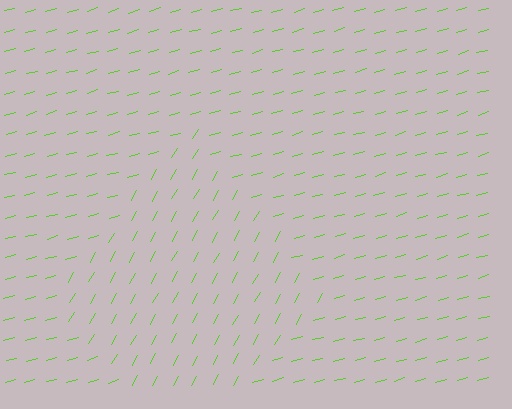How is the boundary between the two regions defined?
The boundary is defined purely by a change in line orientation (approximately 45 degrees difference). All lines are the same color and thickness.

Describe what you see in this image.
The image is filled with small lime line segments. A diamond region in the image has lines oriented differently from the surrounding lines, creating a visible texture boundary.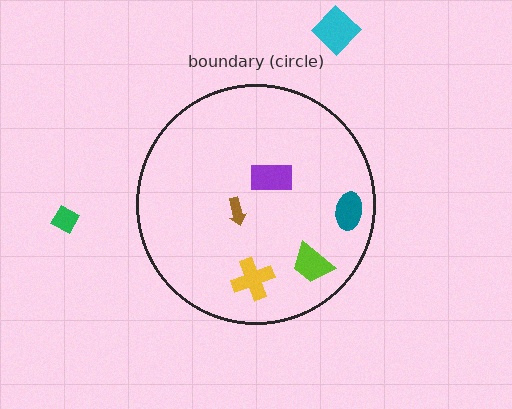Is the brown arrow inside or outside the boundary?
Inside.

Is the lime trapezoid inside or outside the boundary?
Inside.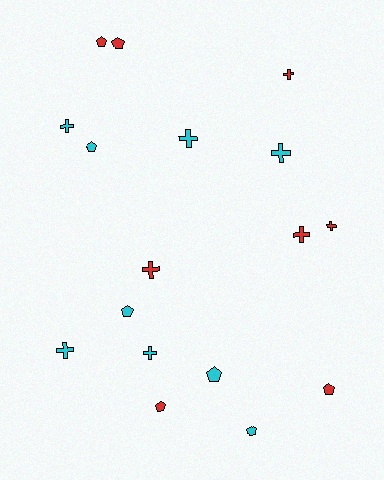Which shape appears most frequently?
Cross, with 9 objects.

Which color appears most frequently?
Cyan, with 9 objects.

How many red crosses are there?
There are 4 red crosses.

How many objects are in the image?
There are 17 objects.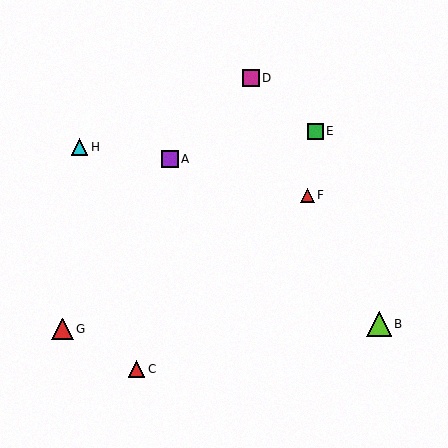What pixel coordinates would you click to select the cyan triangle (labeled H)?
Click at (80, 147) to select the cyan triangle H.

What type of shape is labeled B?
Shape B is a lime triangle.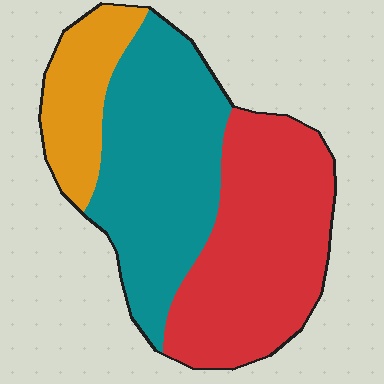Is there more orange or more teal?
Teal.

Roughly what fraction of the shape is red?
Red covers 42% of the shape.